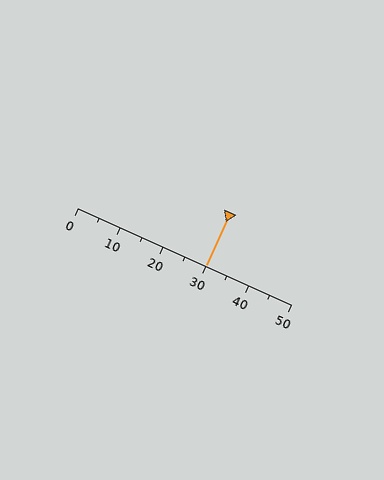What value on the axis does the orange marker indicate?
The marker indicates approximately 30.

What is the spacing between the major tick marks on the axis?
The major ticks are spaced 10 apart.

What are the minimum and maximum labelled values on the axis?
The axis runs from 0 to 50.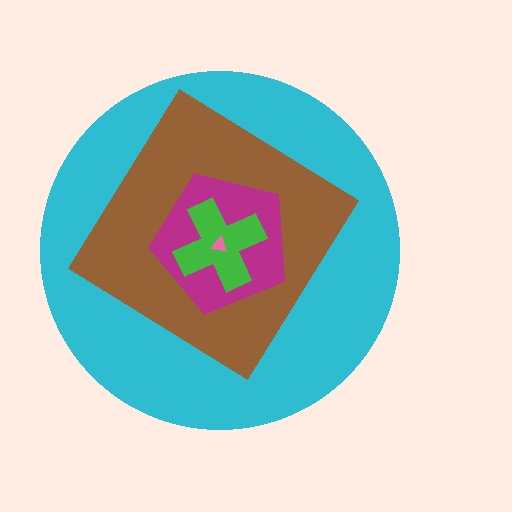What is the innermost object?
The pink triangle.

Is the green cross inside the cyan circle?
Yes.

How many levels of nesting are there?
5.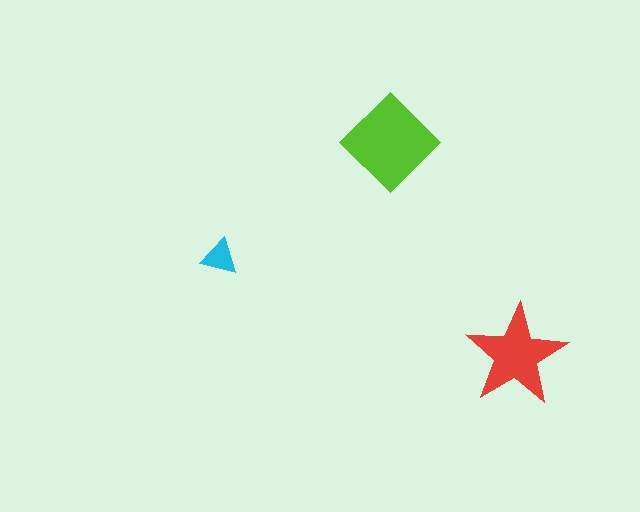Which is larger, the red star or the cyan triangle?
The red star.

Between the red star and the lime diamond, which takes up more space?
The lime diamond.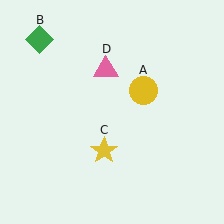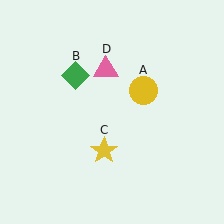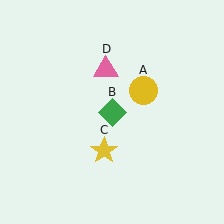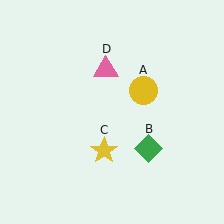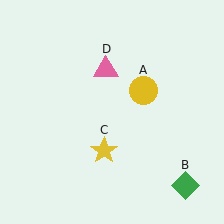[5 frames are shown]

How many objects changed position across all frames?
1 object changed position: green diamond (object B).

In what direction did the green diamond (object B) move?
The green diamond (object B) moved down and to the right.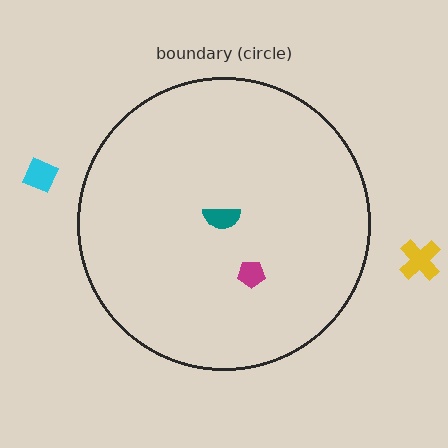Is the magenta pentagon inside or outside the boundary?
Inside.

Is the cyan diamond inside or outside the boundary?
Outside.